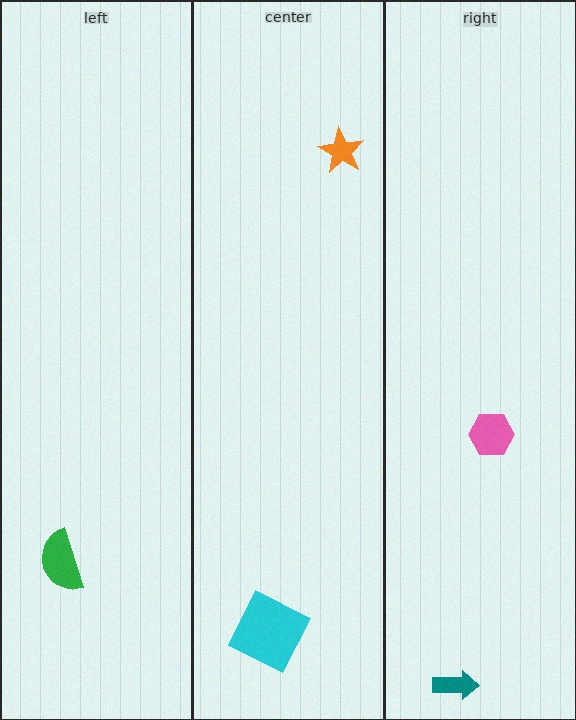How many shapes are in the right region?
2.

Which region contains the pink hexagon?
The right region.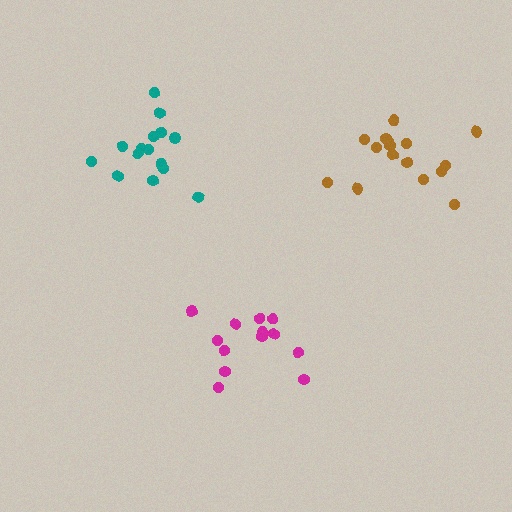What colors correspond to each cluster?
The clusters are colored: magenta, teal, brown.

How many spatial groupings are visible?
There are 3 spatial groupings.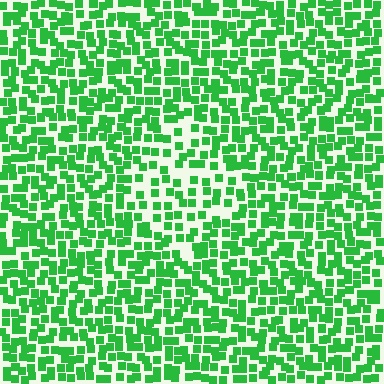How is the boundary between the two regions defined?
The boundary is defined by a change in element density (approximately 1.7x ratio). All elements are the same color, size, and shape.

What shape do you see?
I see a diamond.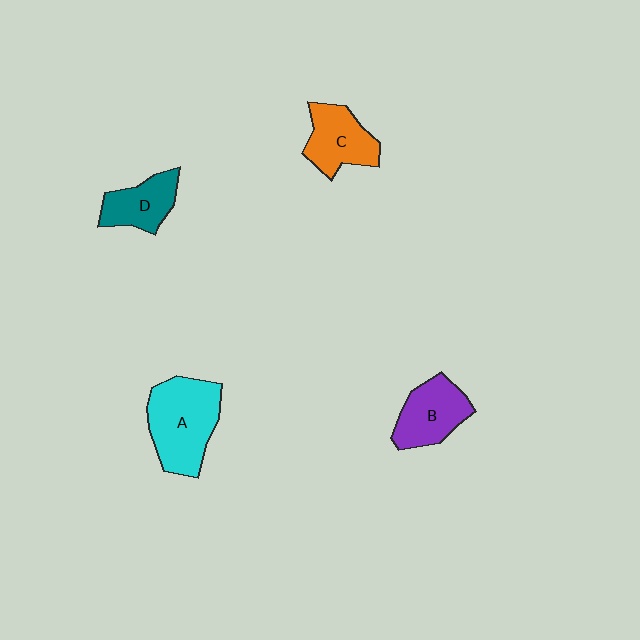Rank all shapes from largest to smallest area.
From largest to smallest: A (cyan), B (purple), C (orange), D (teal).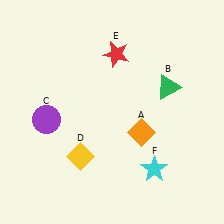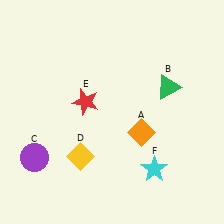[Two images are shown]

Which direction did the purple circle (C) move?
The purple circle (C) moved down.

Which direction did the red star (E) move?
The red star (E) moved down.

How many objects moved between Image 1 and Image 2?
2 objects moved between the two images.